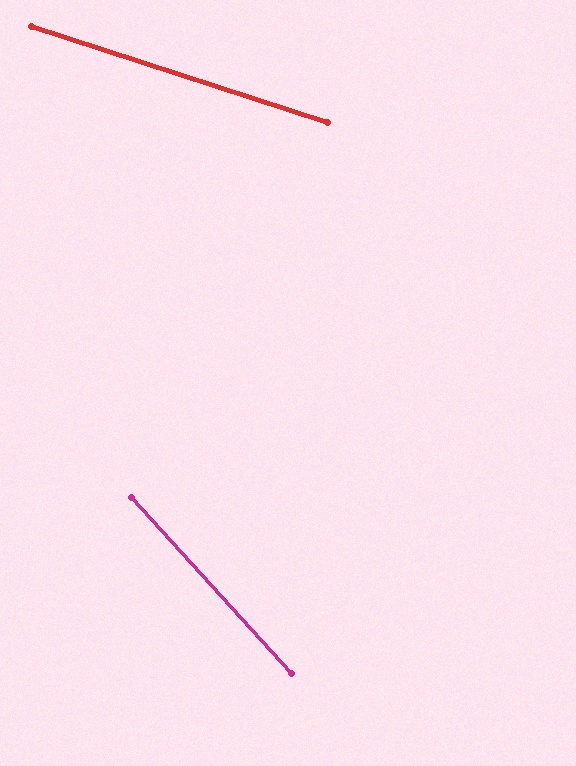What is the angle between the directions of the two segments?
Approximately 30 degrees.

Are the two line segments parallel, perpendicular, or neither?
Neither parallel nor perpendicular — they differ by about 30°.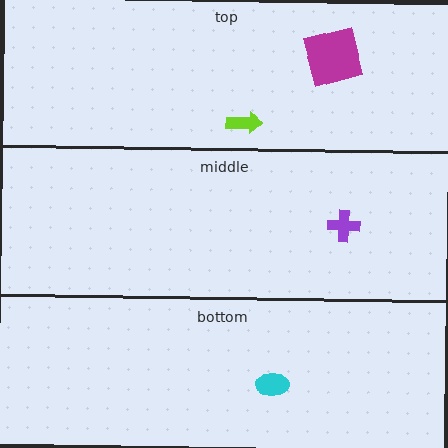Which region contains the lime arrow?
The top region.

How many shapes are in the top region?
2.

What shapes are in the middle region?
The purple cross.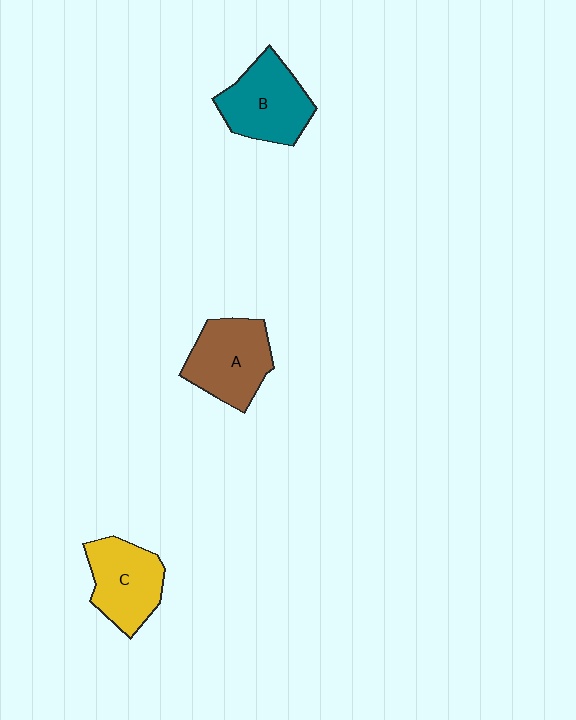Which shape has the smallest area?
Shape C (yellow).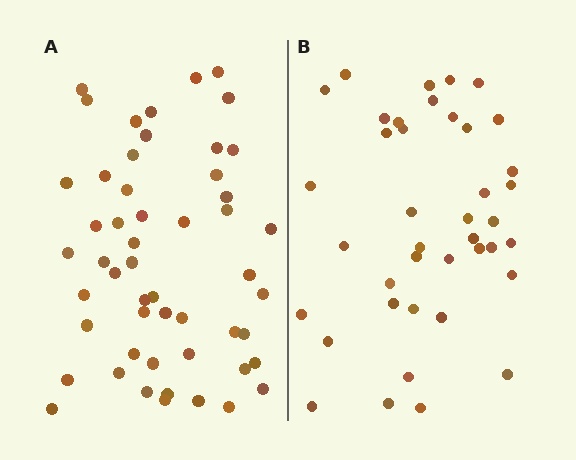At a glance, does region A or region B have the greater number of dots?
Region A (the left region) has more dots.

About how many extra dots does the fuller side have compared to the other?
Region A has roughly 12 or so more dots than region B.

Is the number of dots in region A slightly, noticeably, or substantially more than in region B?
Region A has noticeably more, but not dramatically so. The ratio is roughly 1.3 to 1.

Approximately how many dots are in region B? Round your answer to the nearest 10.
About 40 dots.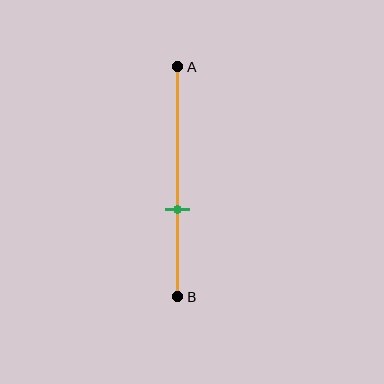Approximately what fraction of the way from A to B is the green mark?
The green mark is approximately 60% of the way from A to B.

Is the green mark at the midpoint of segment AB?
No, the mark is at about 60% from A, not at the 50% midpoint.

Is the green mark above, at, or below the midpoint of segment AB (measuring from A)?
The green mark is below the midpoint of segment AB.